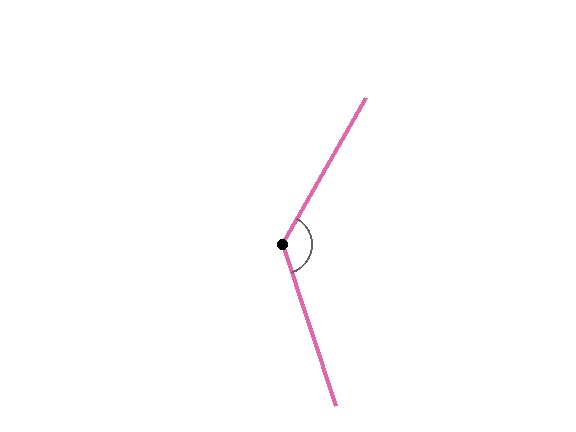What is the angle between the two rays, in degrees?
Approximately 132 degrees.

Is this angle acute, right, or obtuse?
It is obtuse.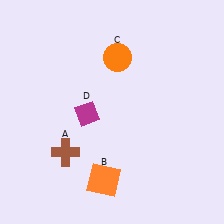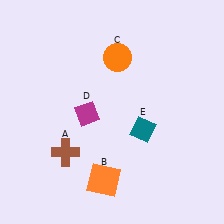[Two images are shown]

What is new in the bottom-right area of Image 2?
A teal diamond (E) was added in the bottom-right area of Image 2.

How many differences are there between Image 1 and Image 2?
There is 1 difference between the two images.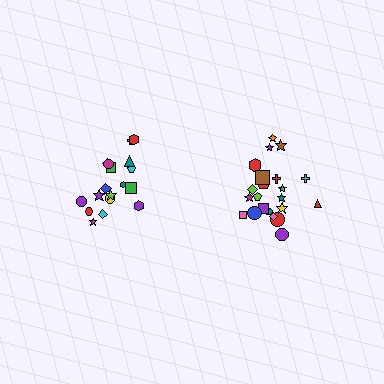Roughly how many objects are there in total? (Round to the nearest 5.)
Roughly 40 objects in total.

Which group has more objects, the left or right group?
The right group.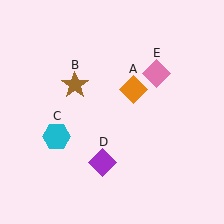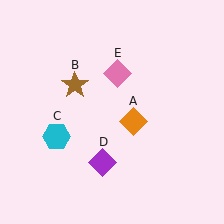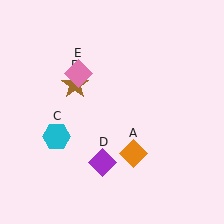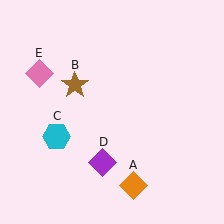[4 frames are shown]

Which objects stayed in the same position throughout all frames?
Brown star (object B) and cyan hexagon (object C) and purple diamond (object D) remained stationary.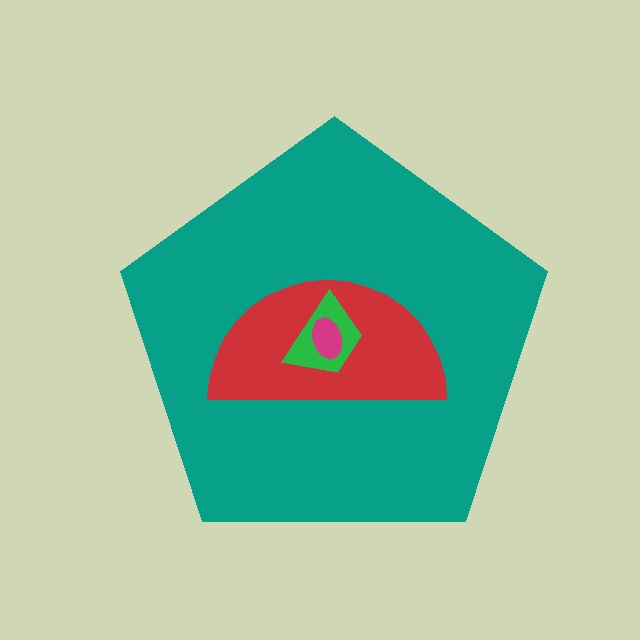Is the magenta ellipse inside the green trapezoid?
Yes.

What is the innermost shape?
The magenta ellipse.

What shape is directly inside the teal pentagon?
The red semicircle.